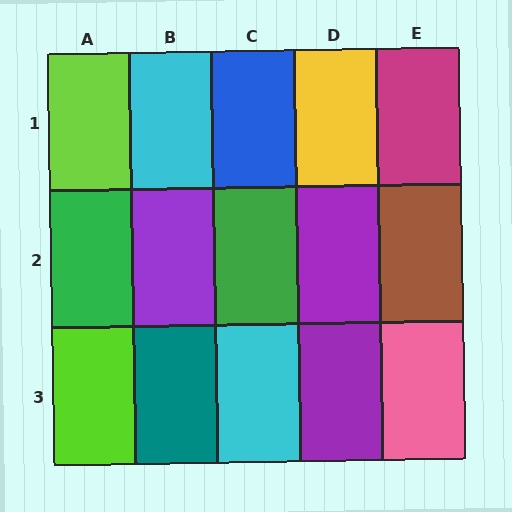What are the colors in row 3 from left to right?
Lime, teal, cyan, purple, pink.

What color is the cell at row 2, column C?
Green.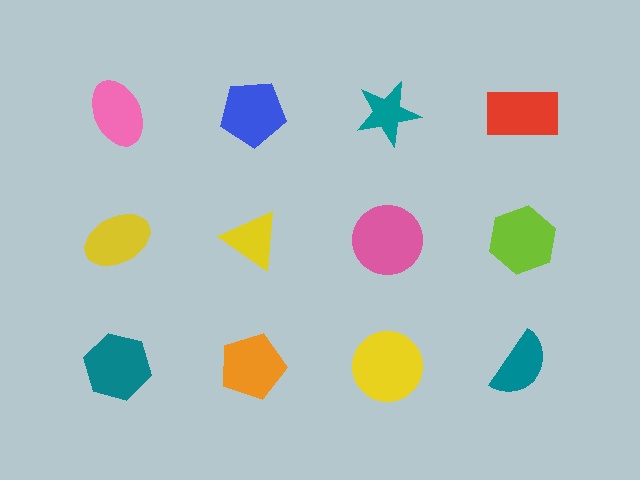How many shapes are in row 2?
4 shapes.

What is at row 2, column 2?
A yellow triangle.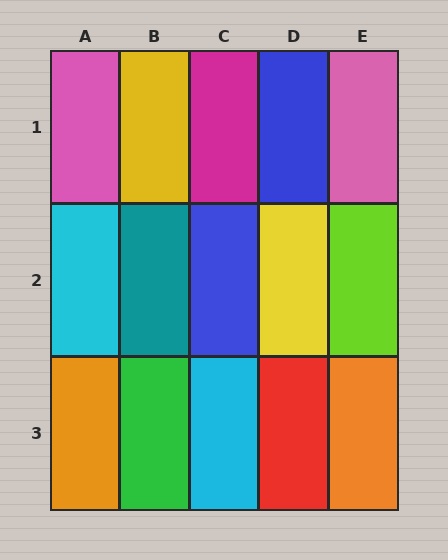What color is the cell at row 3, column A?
Orange.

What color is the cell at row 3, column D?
Red.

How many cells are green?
1 cell is green.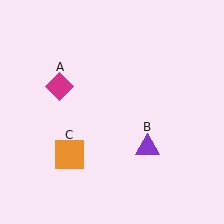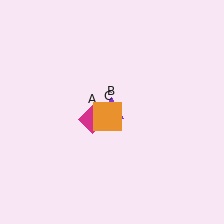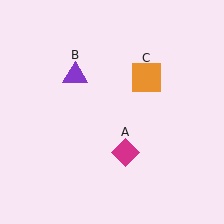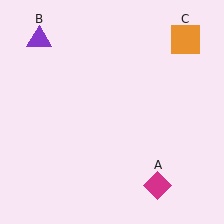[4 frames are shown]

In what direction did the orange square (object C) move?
The orange square (object C) moved up and to the right.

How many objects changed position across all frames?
3 objects changed position: magenta diamond (object A), purple triangle (object B), orange square (object C).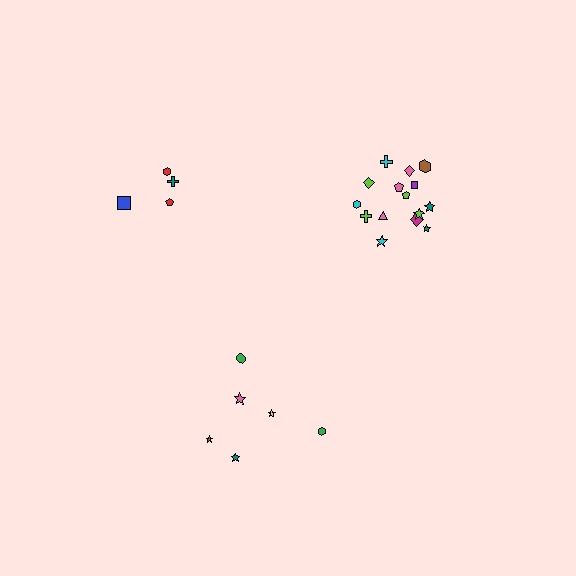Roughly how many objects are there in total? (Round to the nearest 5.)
Roughly 25 objects in total.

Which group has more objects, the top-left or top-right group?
The top-right group.